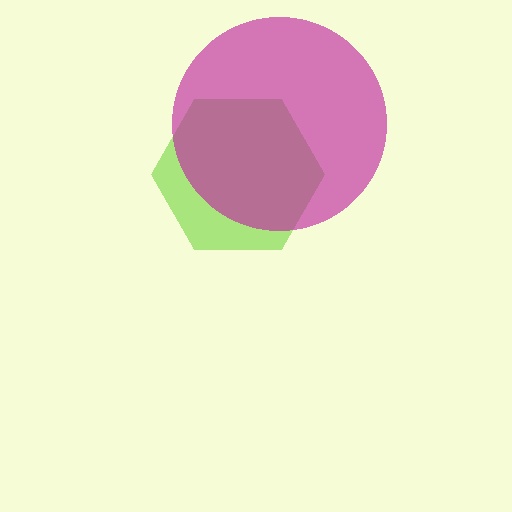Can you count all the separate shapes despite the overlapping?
Yes, there are 2 separate shapes.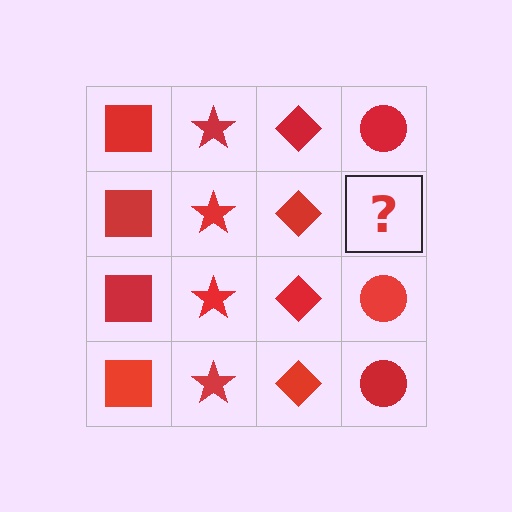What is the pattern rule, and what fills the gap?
The rule is that each column has a consistent shape. The gap should be filled with a red circle.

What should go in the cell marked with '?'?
The missing cell should contain a red circle.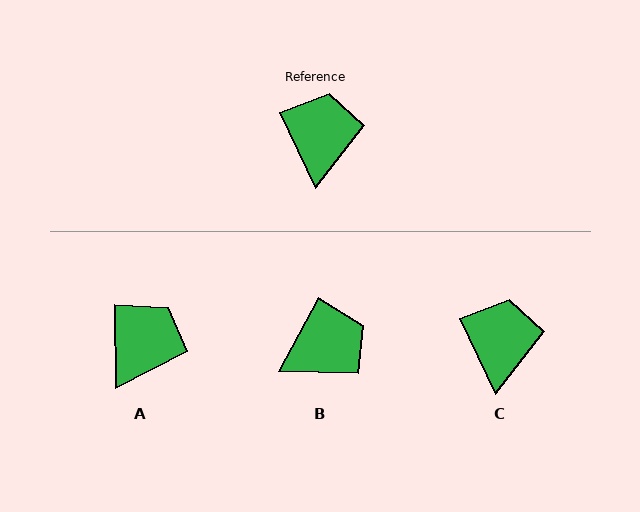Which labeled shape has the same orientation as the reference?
C.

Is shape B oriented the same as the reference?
No, it is off by about 54 degrees.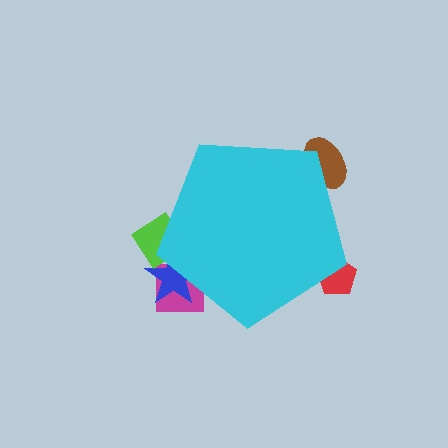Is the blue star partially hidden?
Yes, the blue star is partially hidden behind the cyan pentagon.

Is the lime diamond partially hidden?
Yes, the lime diamond is partially hidden behind the cyan pentagon.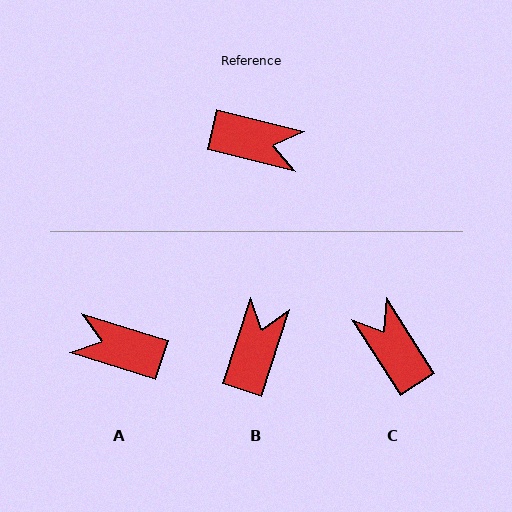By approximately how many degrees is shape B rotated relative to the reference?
Approximately 86 degrees counter-clockwise.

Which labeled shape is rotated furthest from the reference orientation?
A, about 176 degrees away.